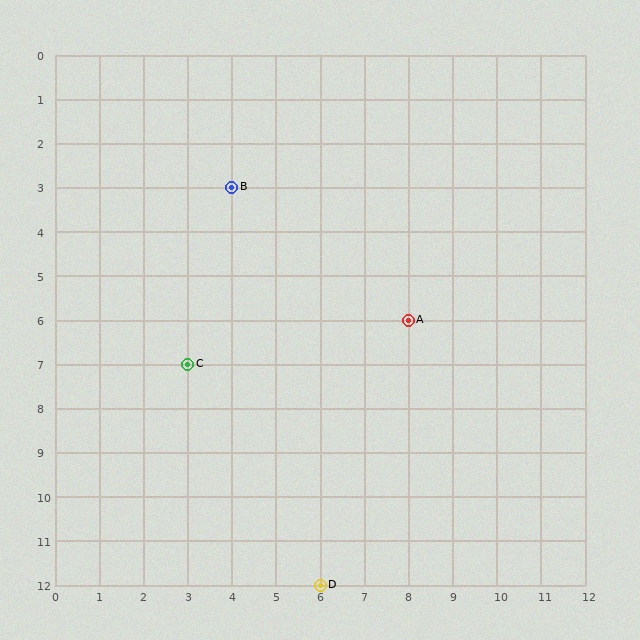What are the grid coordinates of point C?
Point C is at grid coordinates (3, 7).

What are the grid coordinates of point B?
Point B is at grid coordinates (4, 3).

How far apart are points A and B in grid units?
Points A and B are 4 columns and 3 rows apart (about 5.0 grid units diagonally).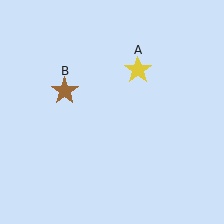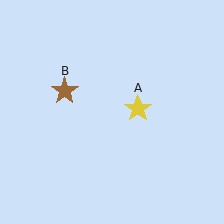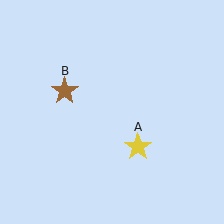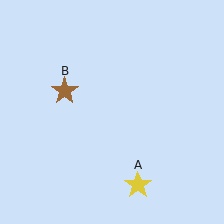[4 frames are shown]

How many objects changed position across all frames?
1 object changed position: yellow star (object A).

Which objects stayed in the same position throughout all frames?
Brown star (object B) remained stationary.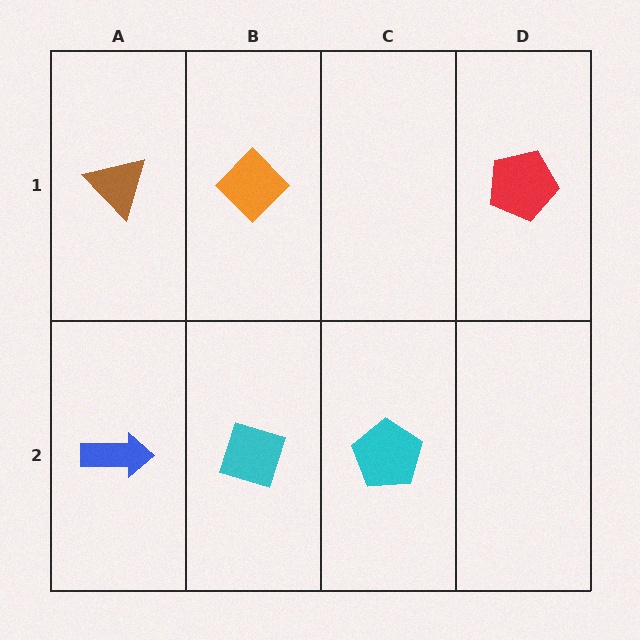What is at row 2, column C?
A cyan pentagon.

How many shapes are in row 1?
3 shapes.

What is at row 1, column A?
A brown triangle.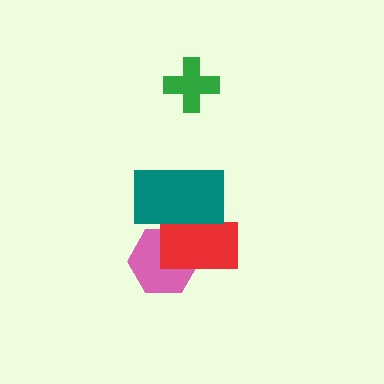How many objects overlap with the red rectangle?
2 objects overlap with the red rectangle.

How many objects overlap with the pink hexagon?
2 objects overlap with the pink hexagon.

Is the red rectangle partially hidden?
Yes, it is partially covered by another shape.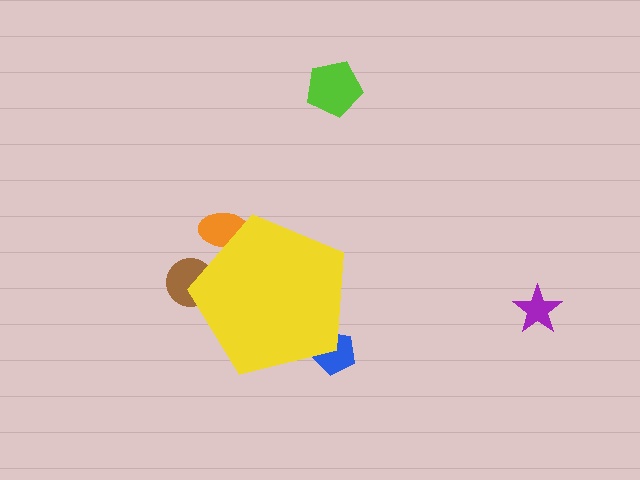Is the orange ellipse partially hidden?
Yes, the orange ellipse is partially hidden behind the yellow pentagon.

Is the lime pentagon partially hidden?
No, the lime pentagon is fully visible.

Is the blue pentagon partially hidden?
Yes, the blue pentagon is partially hidden behind the yellow pentagon.